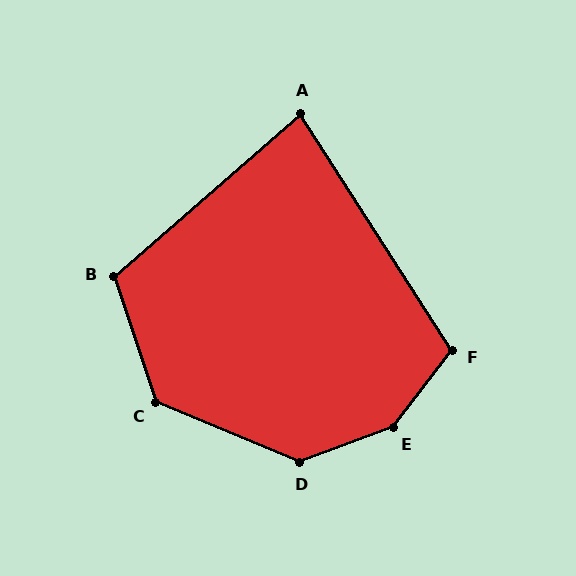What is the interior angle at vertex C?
Approximately 131 degrees (obtuse).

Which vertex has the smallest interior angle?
A, at approximately 81 degrees.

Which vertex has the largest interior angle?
E, at approximately 147 degrees.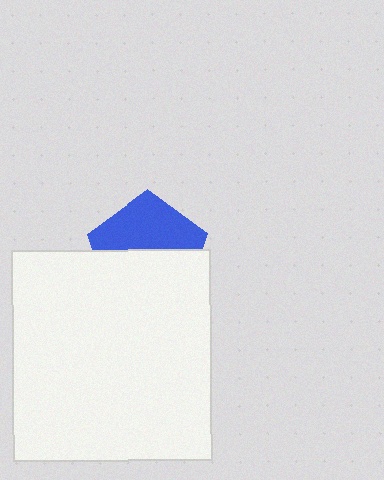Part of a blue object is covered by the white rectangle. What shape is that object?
It is a pentagon.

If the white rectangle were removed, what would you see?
You would see the complete blue pentagon.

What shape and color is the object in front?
The object in front is a white rectangle.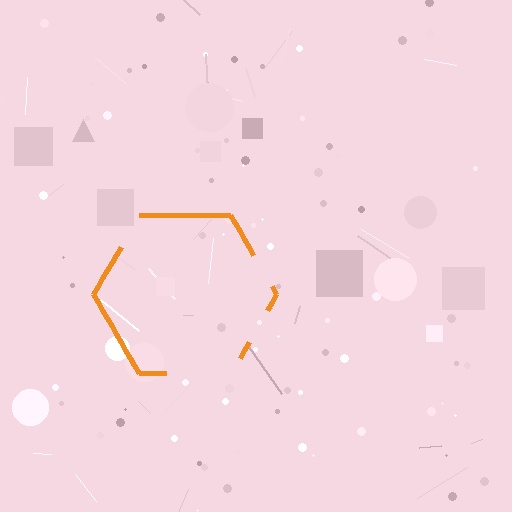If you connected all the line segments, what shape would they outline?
They would outline a hexagon.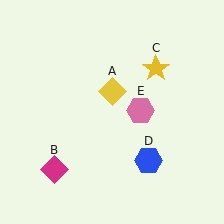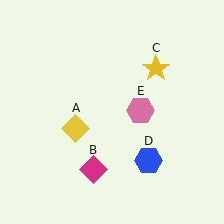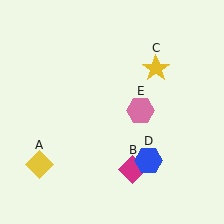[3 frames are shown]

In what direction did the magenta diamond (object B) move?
The magenta diamond (object B) moved right.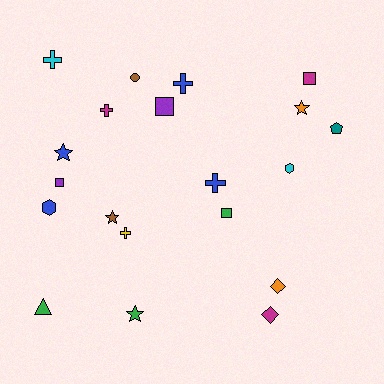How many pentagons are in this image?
There is 1 pentagon.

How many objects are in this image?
There are 20 objects.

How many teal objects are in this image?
There is 1 teal object.